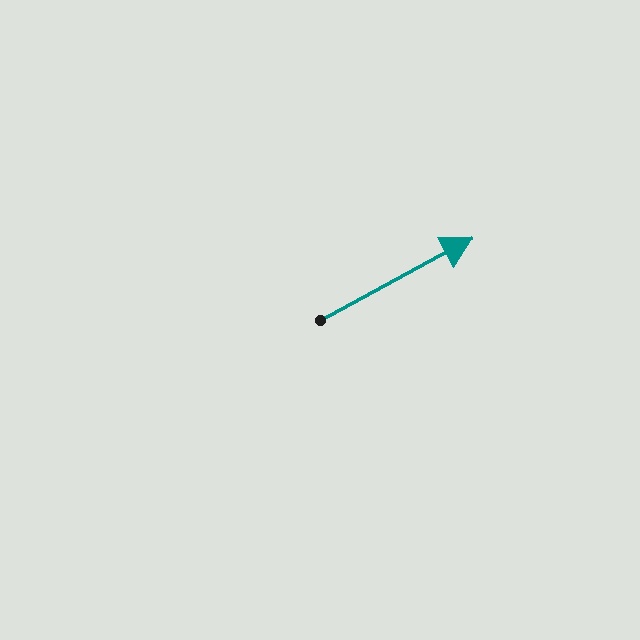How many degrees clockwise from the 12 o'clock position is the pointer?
Approximately 62 degrees.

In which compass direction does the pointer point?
Northeast.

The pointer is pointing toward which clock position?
Roughly 2 o'clock.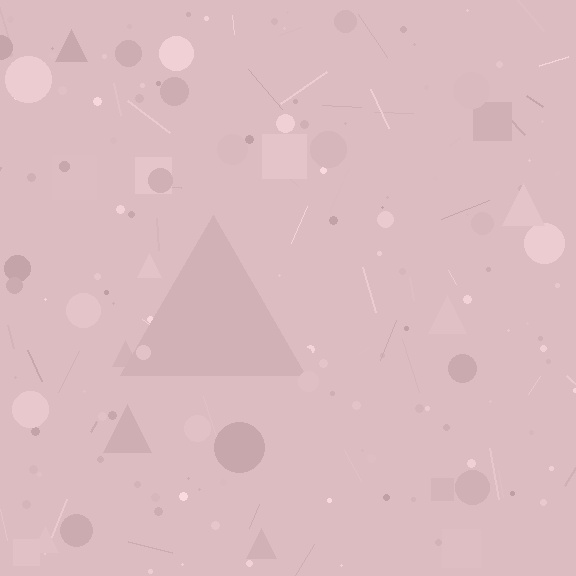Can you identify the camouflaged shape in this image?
The camouflaged shape is a triangle.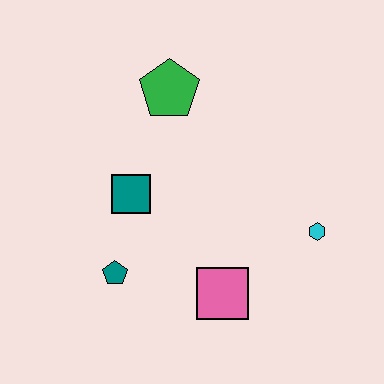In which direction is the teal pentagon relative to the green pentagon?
The teal pentagon is below the green pentagon.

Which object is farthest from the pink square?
The green pentagon is farthest from the pink square.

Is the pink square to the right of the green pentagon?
Yes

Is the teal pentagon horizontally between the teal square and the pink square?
No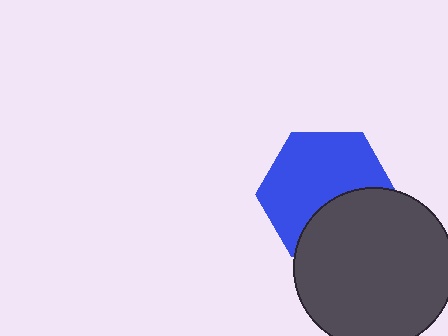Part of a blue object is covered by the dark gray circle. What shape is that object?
It is a hexagon.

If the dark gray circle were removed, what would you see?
You would see the complete blue hexagon.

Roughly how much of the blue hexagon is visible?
About half of it is visible (roughly 64%).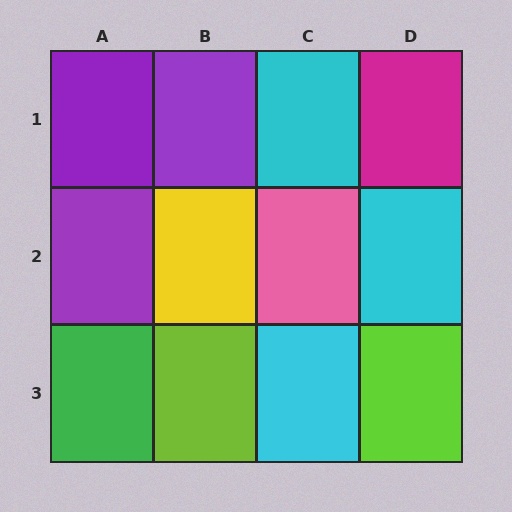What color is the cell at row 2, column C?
Pink.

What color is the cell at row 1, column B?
Purple.